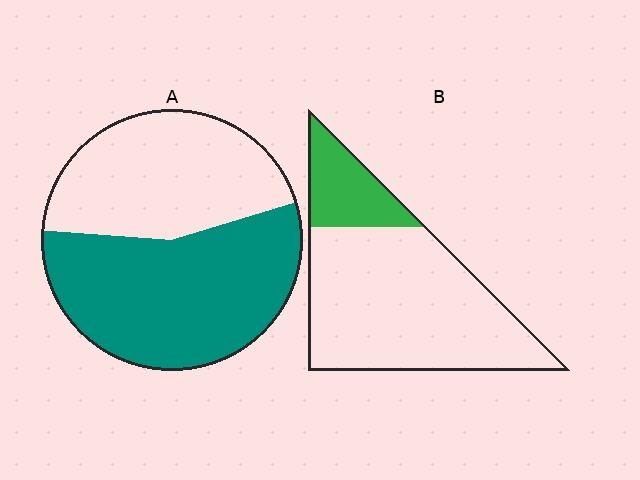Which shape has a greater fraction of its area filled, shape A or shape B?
Shape A.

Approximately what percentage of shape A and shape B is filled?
A is approximately 55% and B is approximately 20%.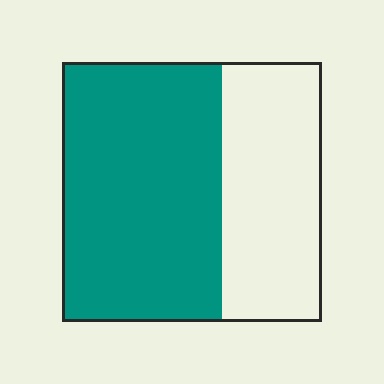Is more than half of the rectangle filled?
Yes.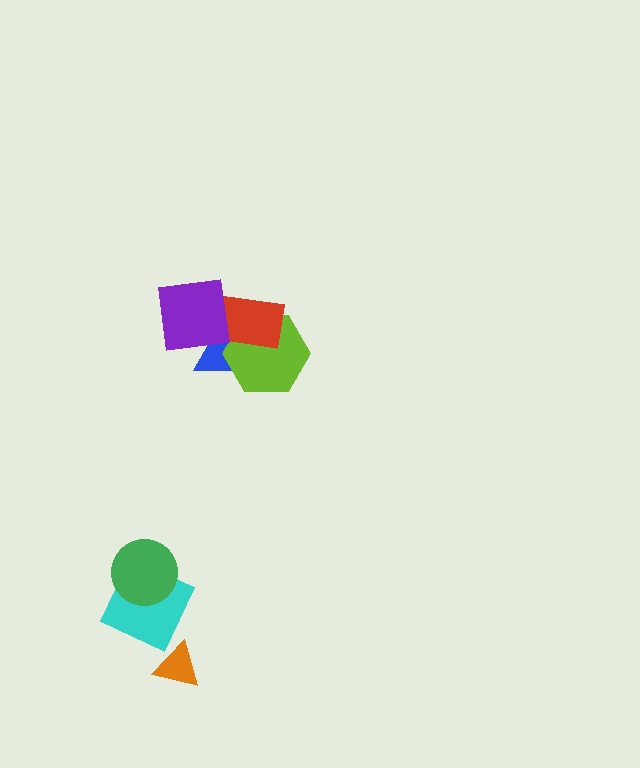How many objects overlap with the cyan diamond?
2 objects overlap with the cyan diamond.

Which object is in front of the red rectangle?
The purple square is in front of the red rectangle.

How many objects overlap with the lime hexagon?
2 objects overlap with the lime hexagon.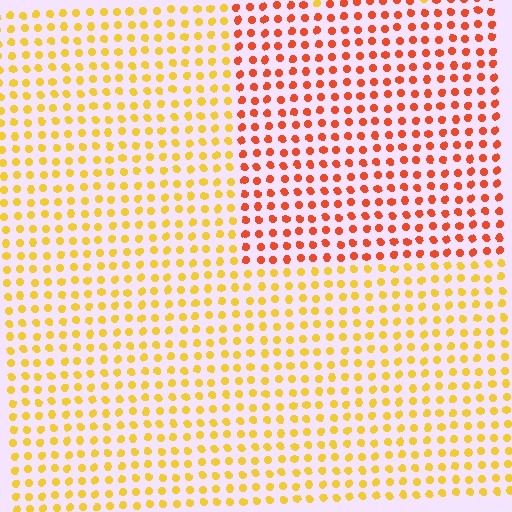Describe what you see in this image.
The image is filled with small yellow elements in a uniform arrangement. A rectangle-shaped region is visible where the elements are tinted to a slightly different hue, forming a subtle color boundary.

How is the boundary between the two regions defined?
The boundary is defined purely by a slight shift in hue (about 39 degrees). Spacing, size, and orientation are identical on both sides.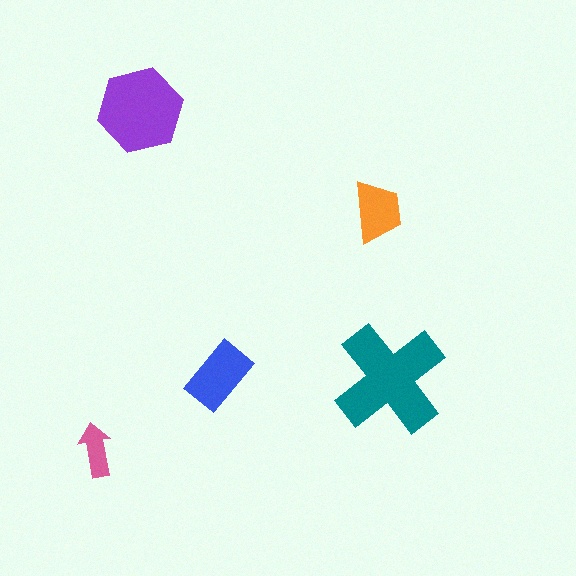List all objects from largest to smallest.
The teal cross, the purple hexagon, the blue rectangle, the orange trapezoid, the pink arrow.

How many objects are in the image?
There are 5 objects in the image.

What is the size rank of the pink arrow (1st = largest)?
5th.